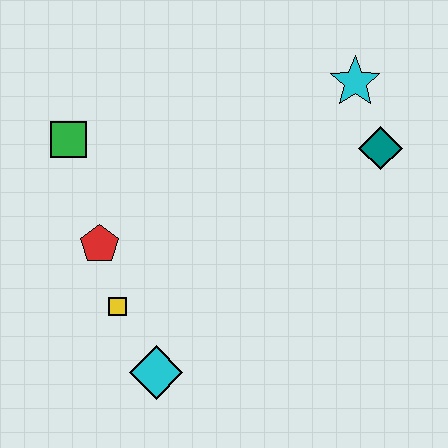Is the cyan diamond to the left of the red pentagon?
No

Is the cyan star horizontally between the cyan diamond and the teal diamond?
Yes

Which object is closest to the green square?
The red pentagon is closest to the green square.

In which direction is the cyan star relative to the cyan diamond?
The cyan star is above the cyan diamond.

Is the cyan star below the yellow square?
No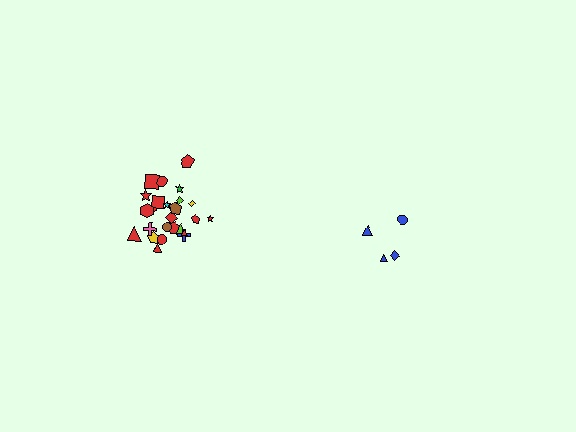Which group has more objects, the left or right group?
The left group.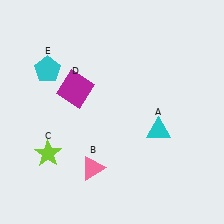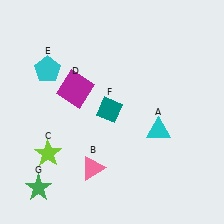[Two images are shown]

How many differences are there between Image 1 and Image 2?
There are 2 differences between the two images.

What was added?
A teal diamond (F), a green star (G) were added in Image 2.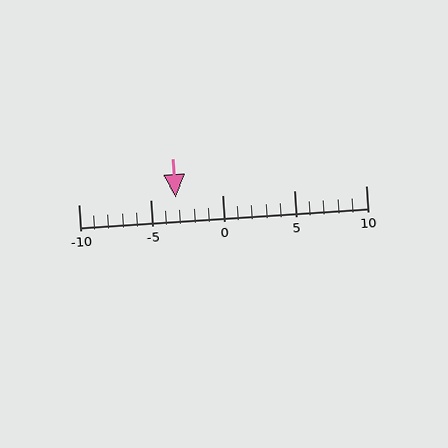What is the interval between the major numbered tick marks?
The major tick marks are spaced 5 units apart.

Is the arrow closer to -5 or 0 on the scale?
The arrow is closer to -5.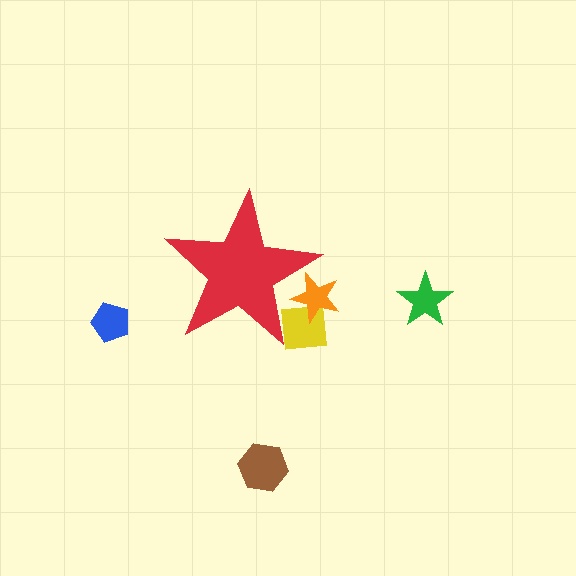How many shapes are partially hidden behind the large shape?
2 shapes are partially hidden.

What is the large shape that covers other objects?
A red star.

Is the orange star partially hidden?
Yes, the orange star is partially hidden behind the red star.